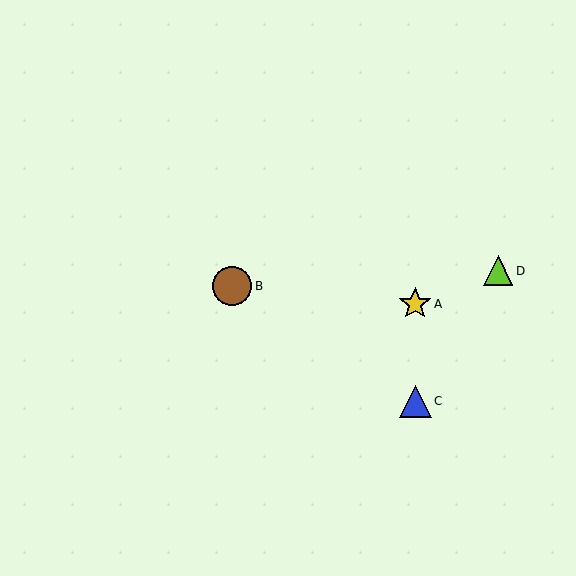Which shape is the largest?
The brown circle (labeled B) is the largest.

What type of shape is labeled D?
Shape D is a lime triangle.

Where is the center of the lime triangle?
The center of the lime triangle is at (498, 271).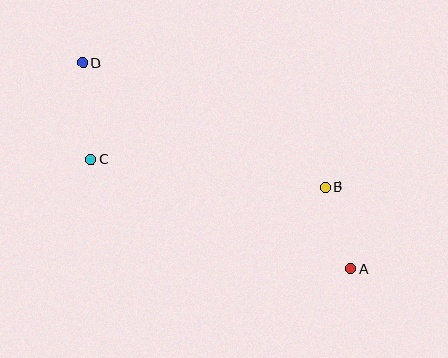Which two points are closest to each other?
Points A and B are closest to each other.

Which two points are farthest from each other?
Points A and D are farthest from each other.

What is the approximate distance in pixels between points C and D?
The distance between C and D is approximately 97 pixels.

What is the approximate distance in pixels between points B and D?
The distance between B and D is approximately 273 pixels.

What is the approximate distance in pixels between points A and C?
The distance between A and C is approximately 282 pixels.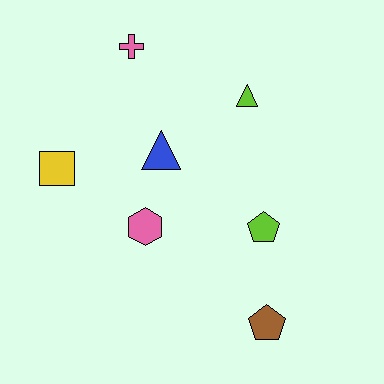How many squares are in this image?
There is 1 square.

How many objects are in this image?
There are 7 objects.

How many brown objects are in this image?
There is 1 brown object.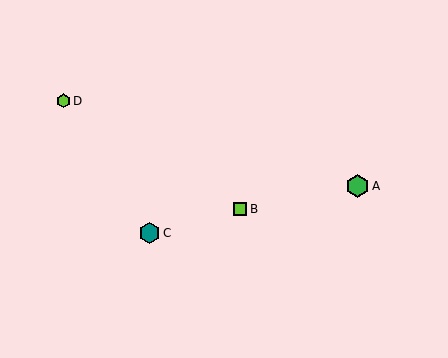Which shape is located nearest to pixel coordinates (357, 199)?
The green hexagon (labeled A) at (357, 186) is nearest to that location.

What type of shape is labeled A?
Shape A is a green hexagon.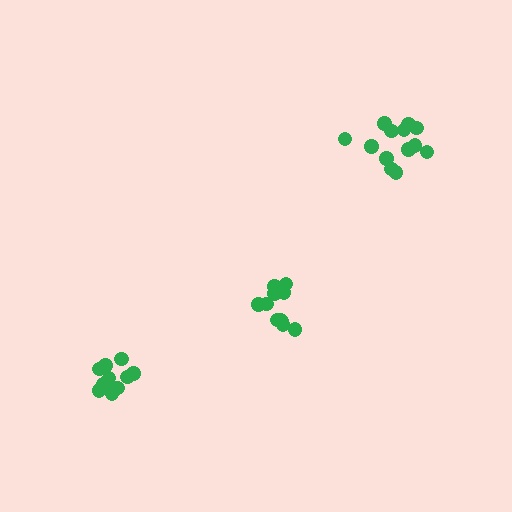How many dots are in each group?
Group 1: 11 dots, Group 2: 13 dots, Group 3: 10 dots (34 total).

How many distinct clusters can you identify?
There are 3 distinct clusters.